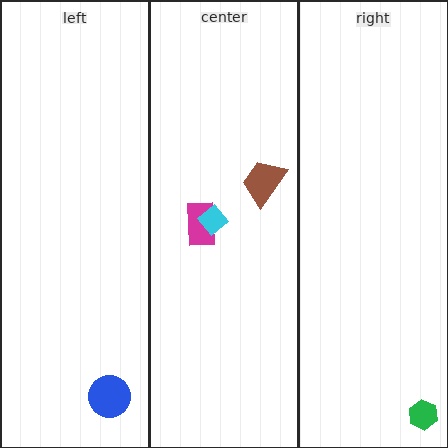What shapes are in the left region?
The blue circle.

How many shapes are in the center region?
3.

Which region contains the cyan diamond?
The center region.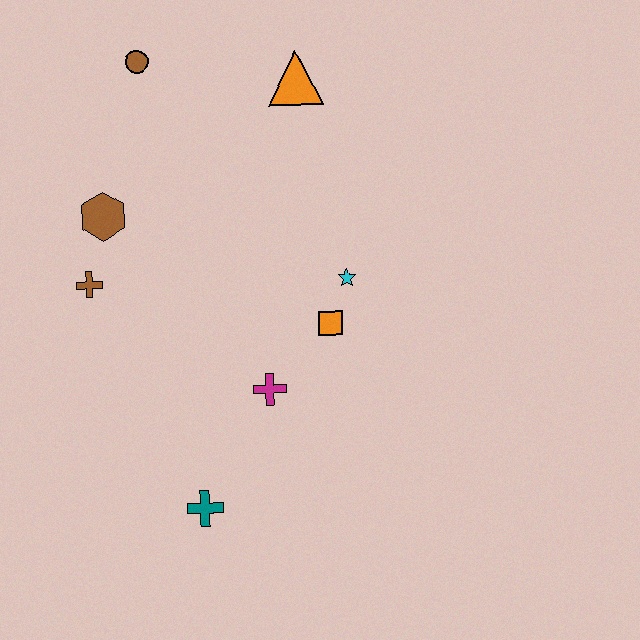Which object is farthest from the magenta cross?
The brown circle is farthest from the magenta cross.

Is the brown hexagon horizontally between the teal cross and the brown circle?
No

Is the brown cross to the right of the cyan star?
No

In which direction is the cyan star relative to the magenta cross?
The cyan star is above the magenta cross.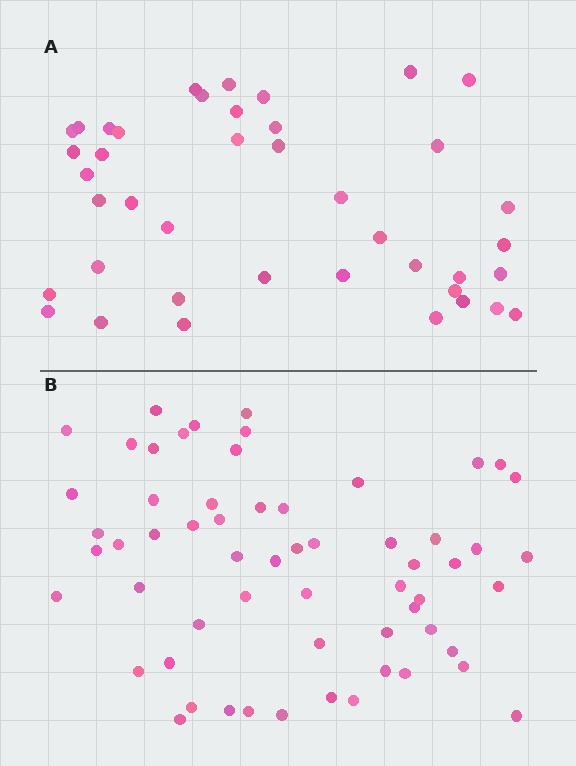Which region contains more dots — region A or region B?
Region B (the bottom region) has more dots.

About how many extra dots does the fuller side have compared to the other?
Region B has approximately 20 more dots than region A.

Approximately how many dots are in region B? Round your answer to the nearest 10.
About 60 dots.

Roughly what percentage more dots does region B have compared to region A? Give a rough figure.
About 45% more.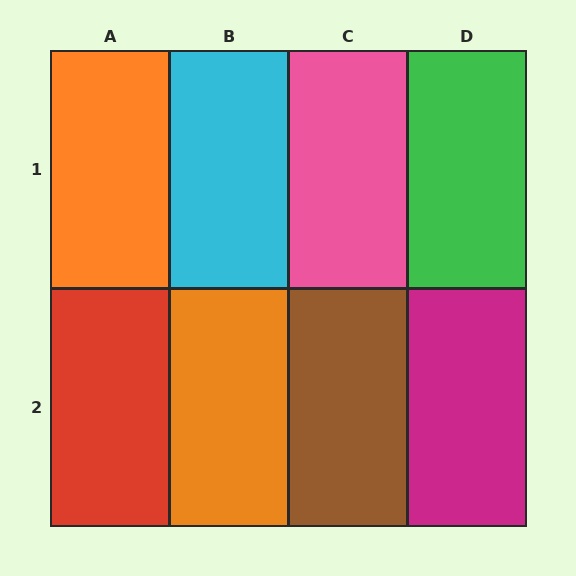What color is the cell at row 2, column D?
Magenta.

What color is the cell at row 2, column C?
Brown.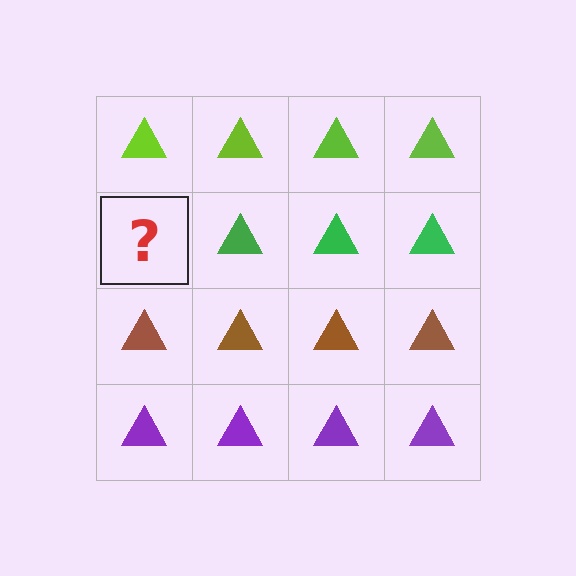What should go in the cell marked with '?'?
The missing cell should contain a green triangle.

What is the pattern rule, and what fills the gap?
The rule is that each row has a consistent color. The gap should be filled with a green triangle.